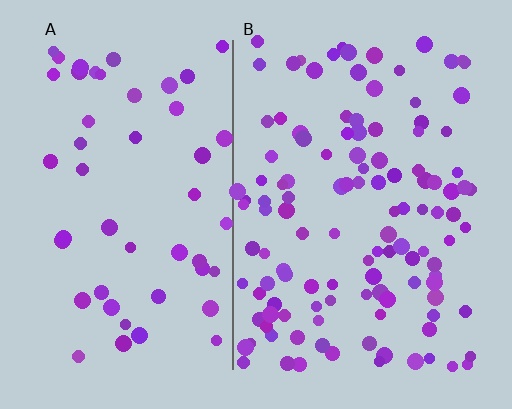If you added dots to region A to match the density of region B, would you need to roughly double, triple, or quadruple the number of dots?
Approximately double.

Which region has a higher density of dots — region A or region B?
B (the right).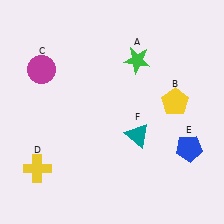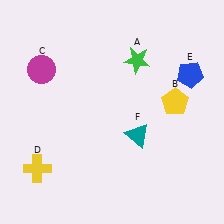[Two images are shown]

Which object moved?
The blue pentagon (E) moved up.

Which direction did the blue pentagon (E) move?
The blue pentagon (E) moved up.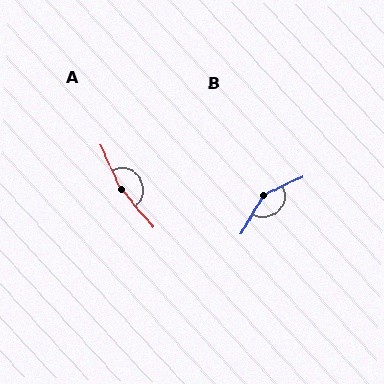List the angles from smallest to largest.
B (145°), A (165°).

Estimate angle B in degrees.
Approximately 145 degrees.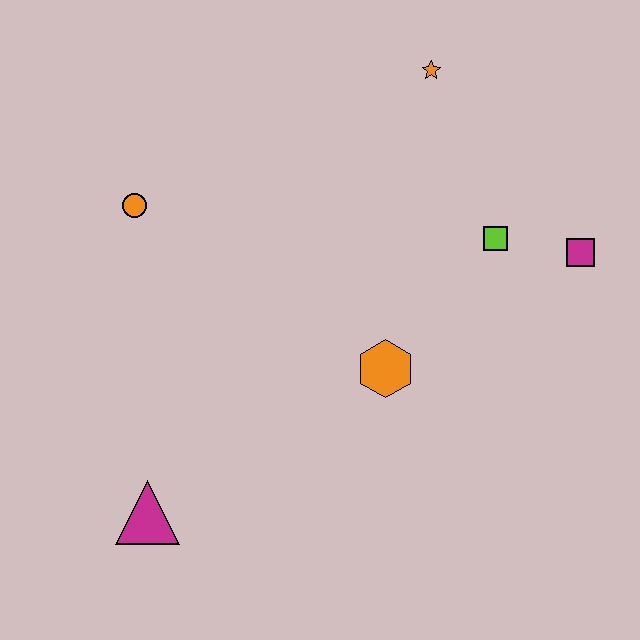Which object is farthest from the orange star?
The magenta triangle is farthest from the orange star.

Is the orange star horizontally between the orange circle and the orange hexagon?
No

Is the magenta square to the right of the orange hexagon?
Yes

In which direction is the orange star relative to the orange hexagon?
The orange star is above the orange hexagon.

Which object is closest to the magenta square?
The lime square is closest to the magenta square.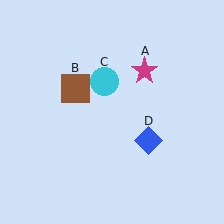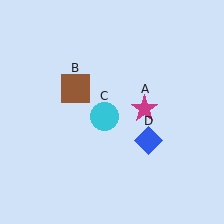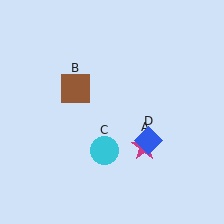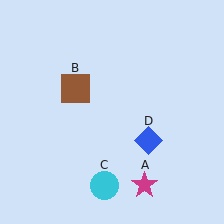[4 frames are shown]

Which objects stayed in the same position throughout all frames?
Brown square (object B) and blue diamond (object D) remained stationary.